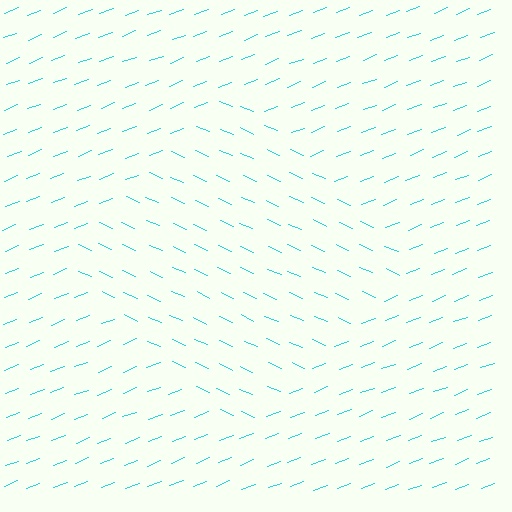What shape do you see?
I see a diamond.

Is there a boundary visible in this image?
Yes, there is a texture boundary formed by a change in line orientation.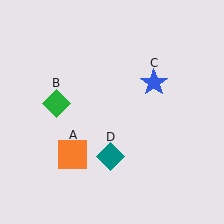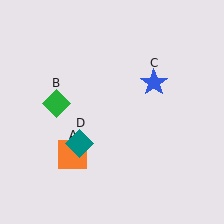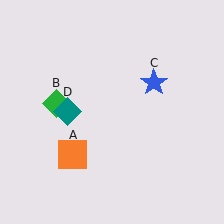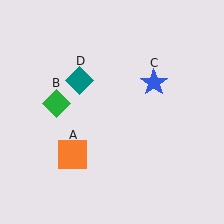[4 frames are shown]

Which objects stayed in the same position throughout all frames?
Orange square (object A) and green diamond (object B) and blue star (object C) remained stationary.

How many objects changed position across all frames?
1 object changed position: teal diamond (object D).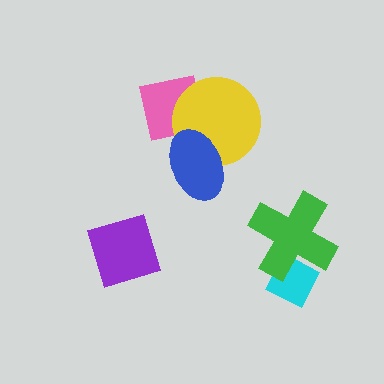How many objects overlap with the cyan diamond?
1 object overlaps with the cyan diamond.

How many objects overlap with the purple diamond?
0 objects overlap with the purple diamond.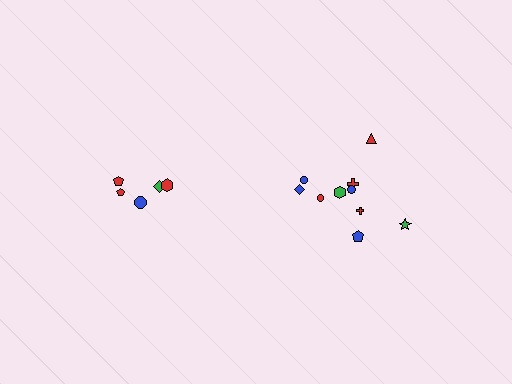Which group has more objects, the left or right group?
The right group.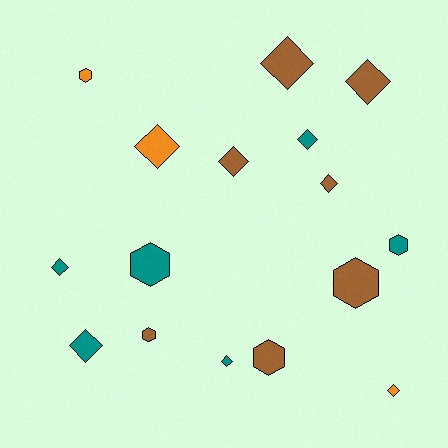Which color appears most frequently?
Brown, with 7 objects.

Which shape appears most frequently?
Diamond, with 10 objects.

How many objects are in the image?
There are 16 objects.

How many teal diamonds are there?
There are 4 teal diamonds.